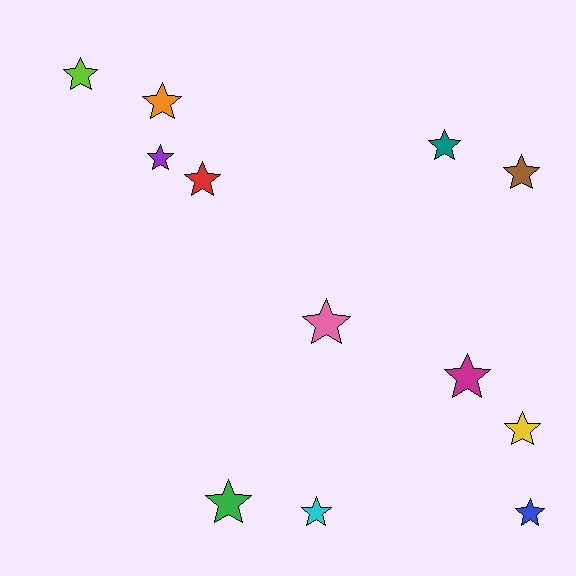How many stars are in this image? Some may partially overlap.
There are 12 stars.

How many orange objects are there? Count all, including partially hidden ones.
There is 1 orange object.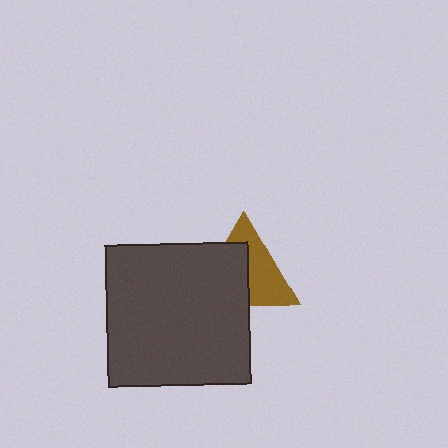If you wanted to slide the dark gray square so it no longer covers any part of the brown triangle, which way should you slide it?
Slide it toward the lower-left — that is the most direct way to separate the two shapes.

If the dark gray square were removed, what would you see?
You would see the complete brown triangle.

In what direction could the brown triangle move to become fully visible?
The brown triangle could move toward the upper-right. That would shift it out from behind the dark gray square entirely.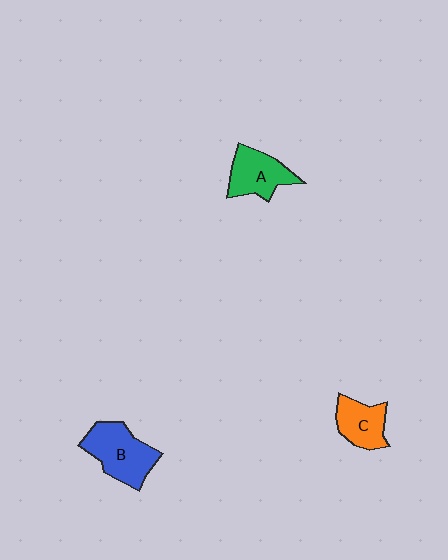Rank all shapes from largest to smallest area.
From largest to smallest: B (blue), A (green), C (orange).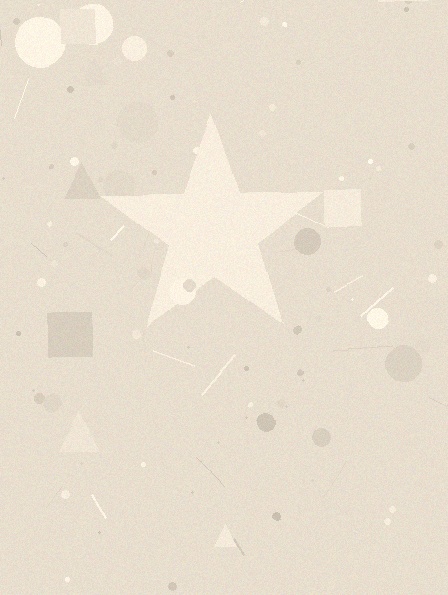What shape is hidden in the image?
A star is hidden in the image.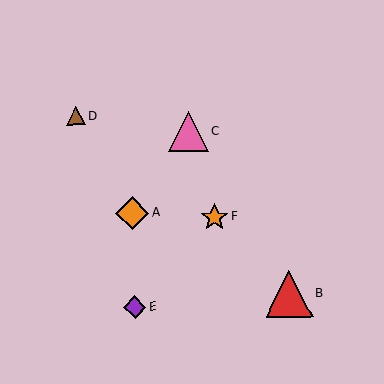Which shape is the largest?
The red triangle (labeled B) is the largest.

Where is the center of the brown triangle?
The center of the brown triangle is at (76, 116).